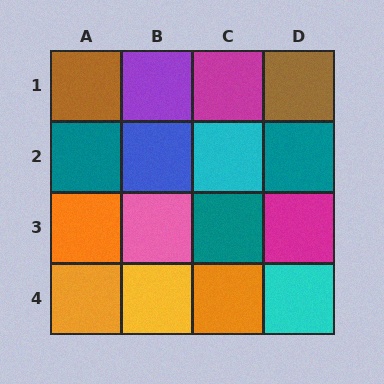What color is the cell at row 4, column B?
Yellow.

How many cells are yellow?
1 cell is yellow.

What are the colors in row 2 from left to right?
Teal, blue, cyan, teal.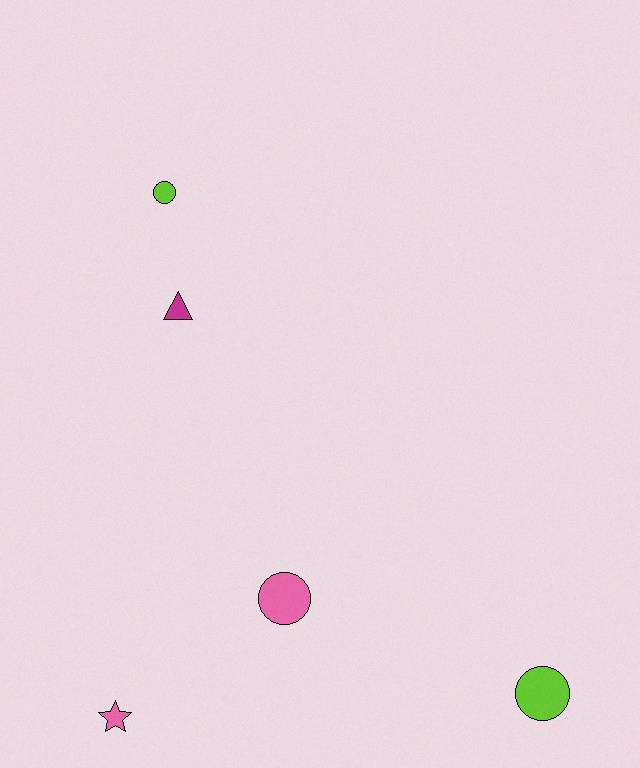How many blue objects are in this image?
There are no blue objects.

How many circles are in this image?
There are 3 circles.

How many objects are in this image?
There are 5 objects.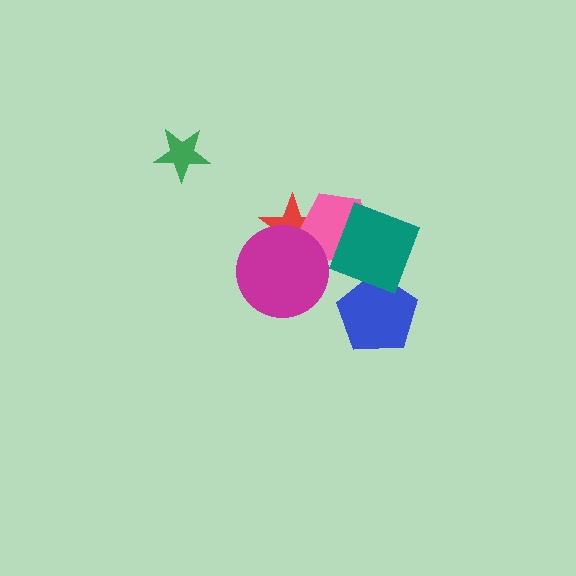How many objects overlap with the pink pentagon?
3 objects overlap with the pink pentagon.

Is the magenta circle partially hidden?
No, no other shape covers it.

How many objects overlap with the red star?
2 objects overlap with the red star.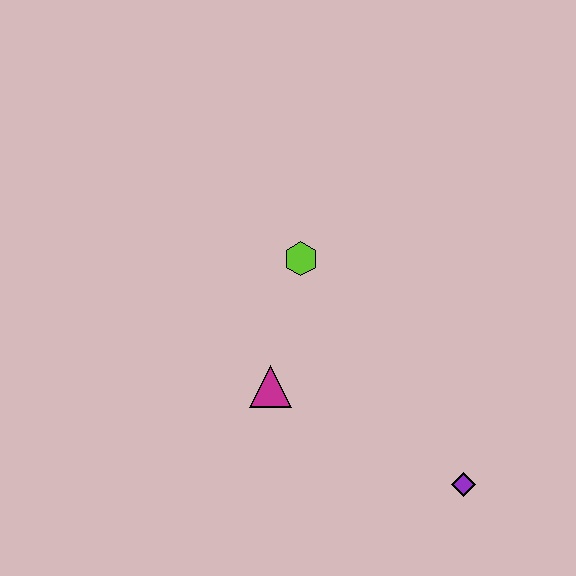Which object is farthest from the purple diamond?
The lime hexagon is farthest from the purple diamond.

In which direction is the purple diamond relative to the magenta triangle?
The purple diamond is to the right of the magenta triangle.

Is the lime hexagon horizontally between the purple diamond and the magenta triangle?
Yes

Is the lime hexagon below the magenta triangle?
No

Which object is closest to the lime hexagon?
The magenta triangle is closest to the lime hexagon.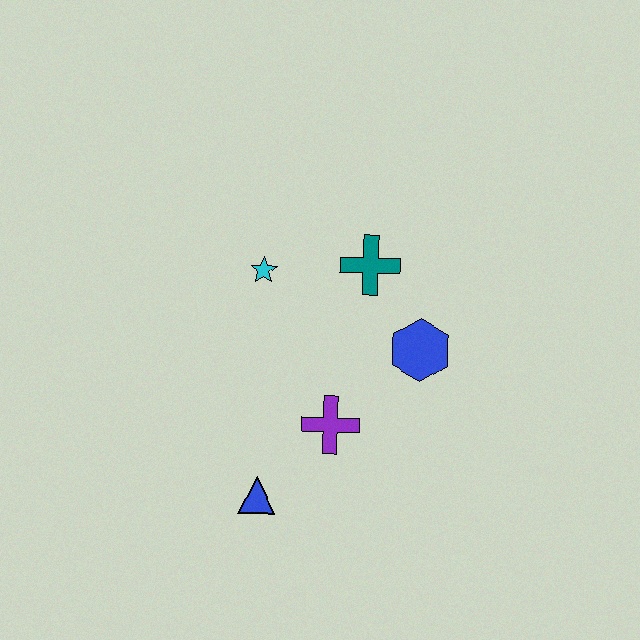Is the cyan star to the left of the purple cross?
Yes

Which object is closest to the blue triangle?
The purple cross is closest to the blue triangle.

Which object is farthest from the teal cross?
The blue triangle is farthest from the teal cross.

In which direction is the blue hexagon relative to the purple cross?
The blue hexagon is to the right of the purple cross.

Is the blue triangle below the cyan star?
Yes